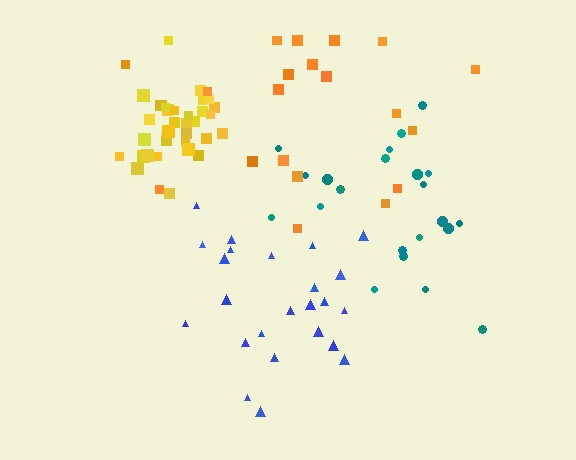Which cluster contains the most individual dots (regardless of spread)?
Yellow (35).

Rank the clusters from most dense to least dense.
yellow, teal, blue, orange.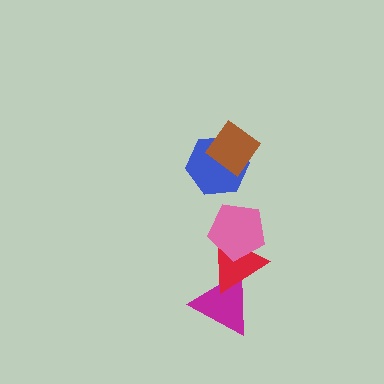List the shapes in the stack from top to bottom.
From top to bottom: the brown diamond, the blue hexagon, the pink pentagon, the red triangle, the magenta triangle.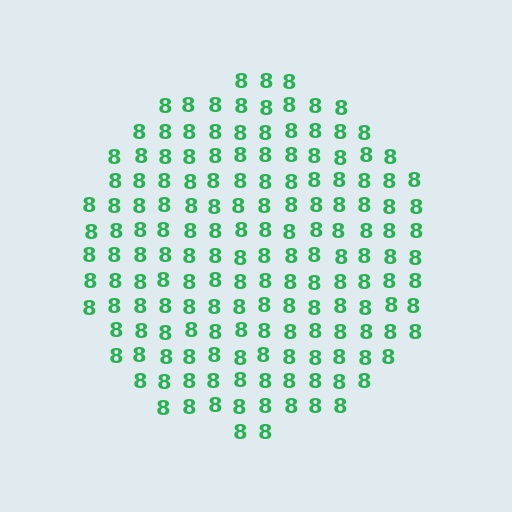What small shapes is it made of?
It is made of small digit 8's.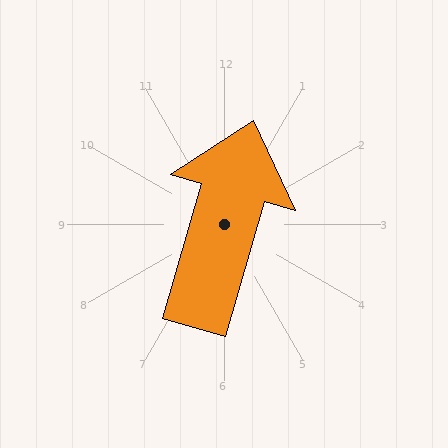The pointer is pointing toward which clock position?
Roughly 1 o'clock.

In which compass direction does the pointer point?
North.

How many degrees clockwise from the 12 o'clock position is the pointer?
Approximately 16 degrees.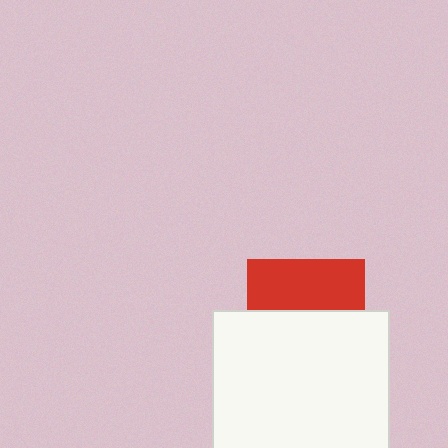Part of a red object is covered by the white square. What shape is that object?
It is a square.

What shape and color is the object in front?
The object in front is a white square.